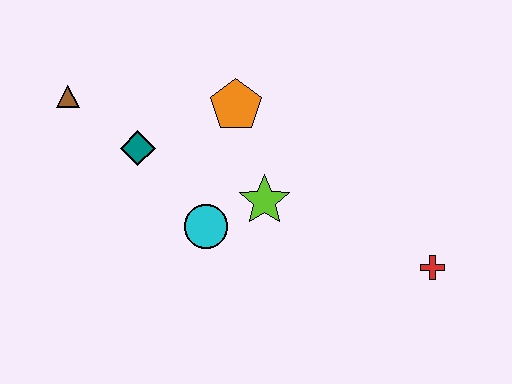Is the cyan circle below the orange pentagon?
Yes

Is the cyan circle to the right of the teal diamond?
Yes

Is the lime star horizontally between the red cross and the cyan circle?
Yes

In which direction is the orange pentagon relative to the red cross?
The orange pentagon is to the left of the red cross.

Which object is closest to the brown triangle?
The teal diamond is closest to the brown triangle.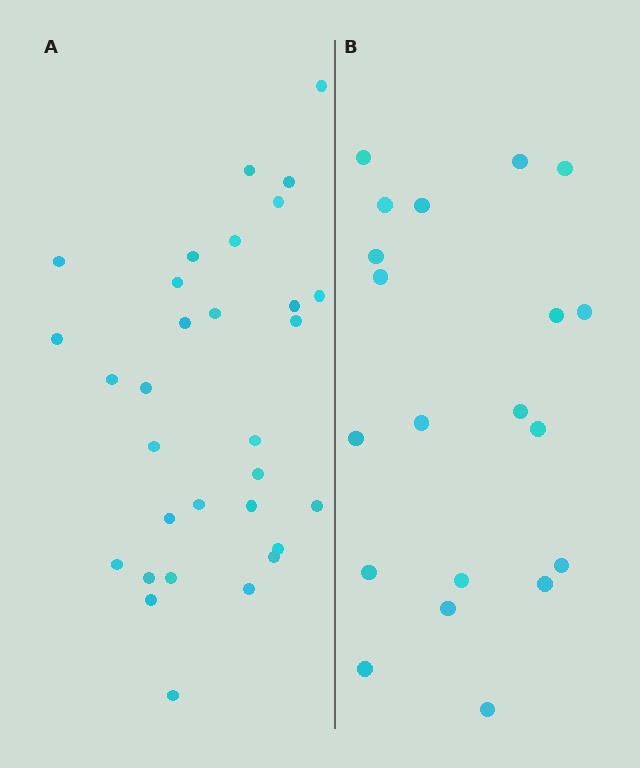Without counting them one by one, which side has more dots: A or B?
Region A (the left region) has more dots.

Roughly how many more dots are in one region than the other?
Region A has roughly 12 or so more dots than region B.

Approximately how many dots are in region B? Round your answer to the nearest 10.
About 20 dots.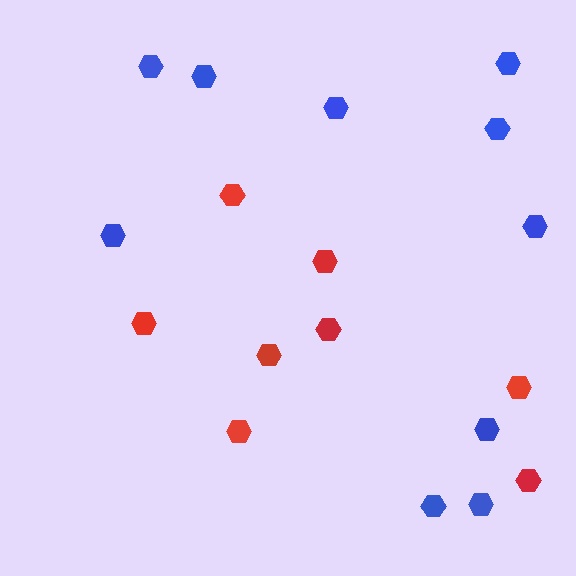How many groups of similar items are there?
There are 2 groups: one group of red hexagons (8) and one group of blue hexagons (10).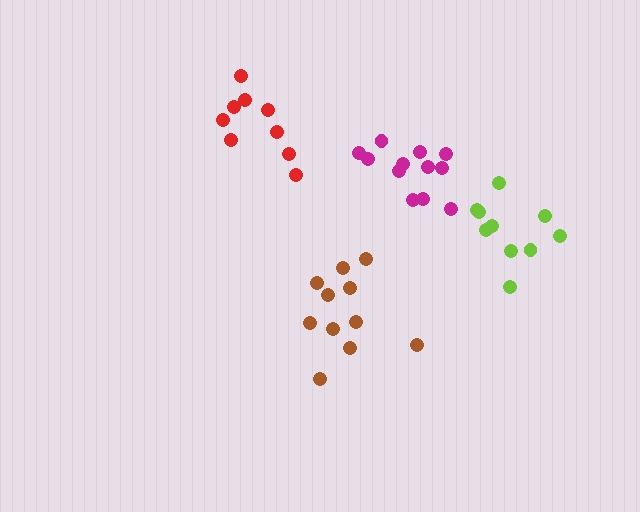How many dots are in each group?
Group 1: 9 dots, Group 2: 11 dots, Group 3: 10 dots, Group 4: 12 dots (42 total).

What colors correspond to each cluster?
The clusters are colored: red, brown, lime, magenta.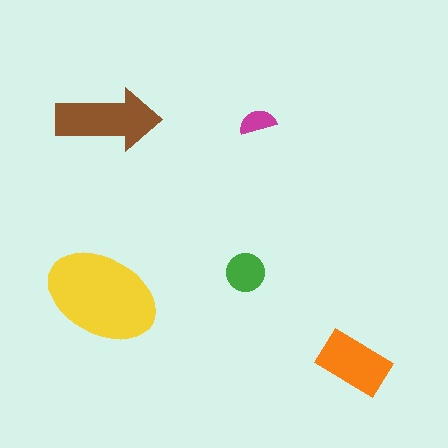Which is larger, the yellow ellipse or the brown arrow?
The yellow ellipse.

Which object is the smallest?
The magenta semicircle.